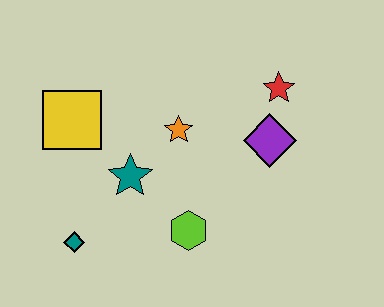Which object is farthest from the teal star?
The red star is farthest from the teal star.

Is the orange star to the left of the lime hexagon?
Yes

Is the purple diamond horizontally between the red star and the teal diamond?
Yes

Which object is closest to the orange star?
The teal star is closest to the orange star.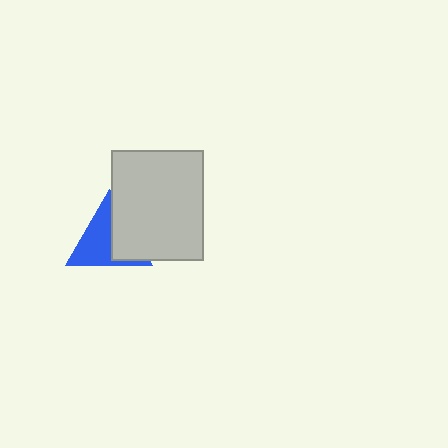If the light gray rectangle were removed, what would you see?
You would see the complete blue triangle.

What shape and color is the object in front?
The object in front is a light gray rectangle.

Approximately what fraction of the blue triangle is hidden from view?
Roughly 40% of the blue triangle is hidden behind the light gray rectangle.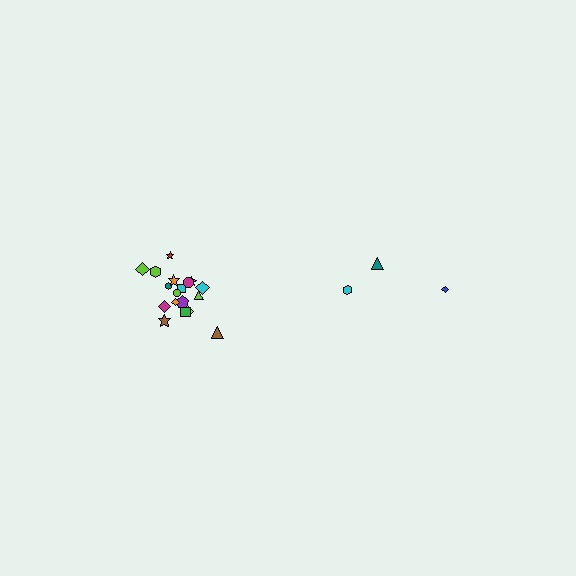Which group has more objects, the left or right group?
The left group.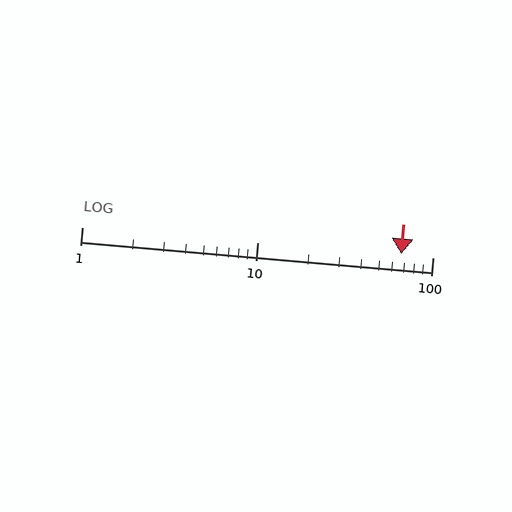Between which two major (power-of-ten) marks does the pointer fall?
The pointer is between 10 and 100.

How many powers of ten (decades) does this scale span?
The scale spans 2 decades, from 1 to 100.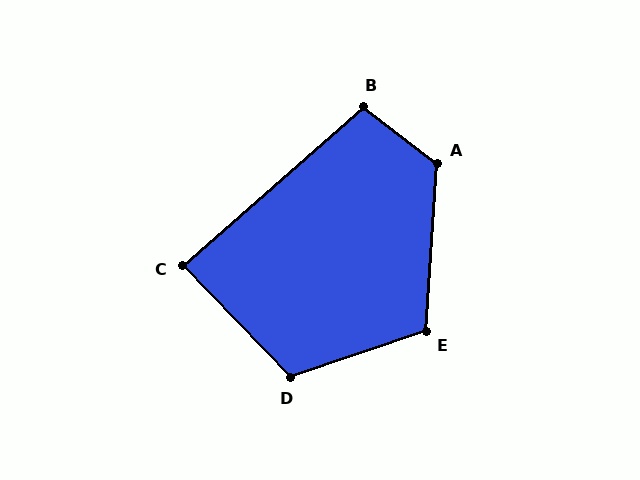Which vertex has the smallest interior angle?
C, at approximately 87 degrees.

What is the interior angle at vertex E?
Approximately 112 degrees (obtuse).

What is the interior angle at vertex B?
Approximately 101 degrees (obtuse).